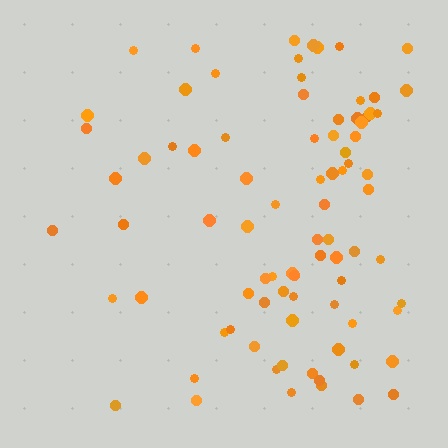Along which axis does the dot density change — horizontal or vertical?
Horizontal.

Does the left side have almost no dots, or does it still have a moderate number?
Still a moderate number, just noticeably fewer than the right.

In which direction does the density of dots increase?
From left to right, with the right side densest.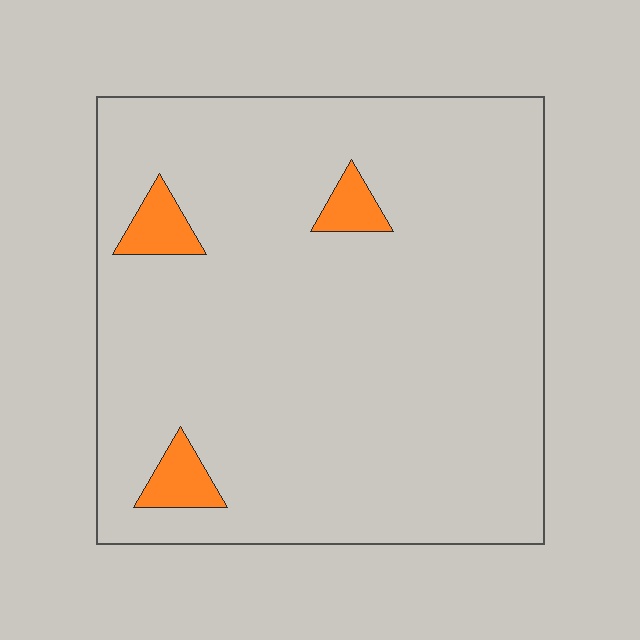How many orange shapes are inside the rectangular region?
3.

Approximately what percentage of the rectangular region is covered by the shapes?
Approximately 5%.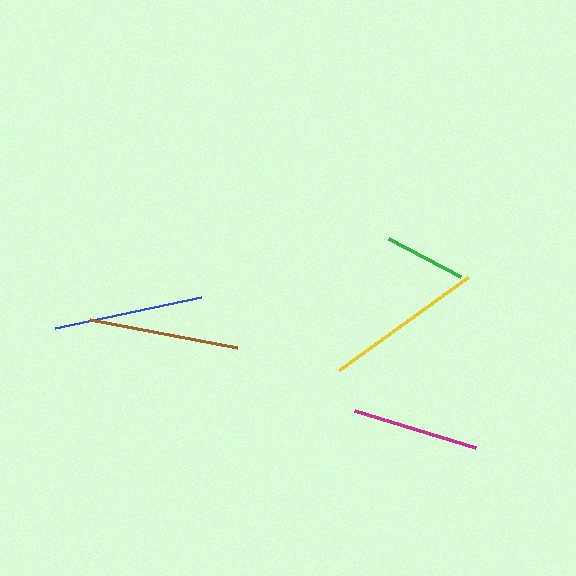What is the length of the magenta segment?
The magenta segment is approximately 126 pixels long.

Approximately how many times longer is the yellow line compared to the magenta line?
The yellow line is approximately 1.3 times the length of the magenta line.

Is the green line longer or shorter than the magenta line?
The magenta line is longer than the green line.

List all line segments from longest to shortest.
From longest to shortest: yellow, blue, brown, magenta, green.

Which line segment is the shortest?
The green line is the shortest at approximately 82 pixels.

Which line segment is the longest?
The yellow line is the longest at approximately 159 pixels.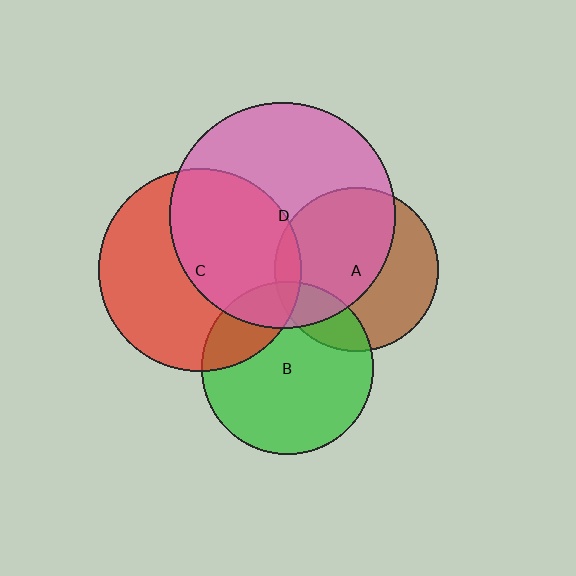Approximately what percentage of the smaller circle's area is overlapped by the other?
Approximately 20%.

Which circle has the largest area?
Circle D (pink).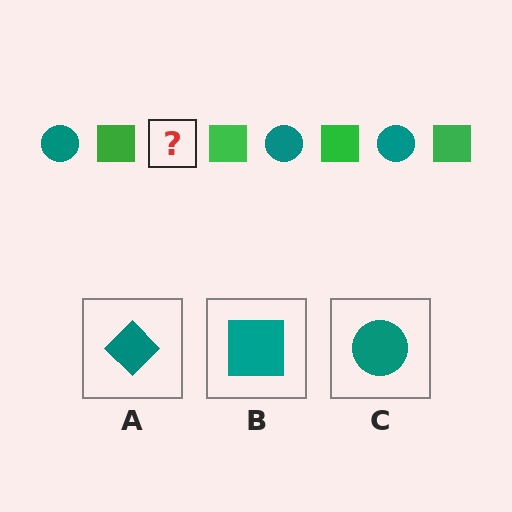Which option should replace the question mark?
Option C.